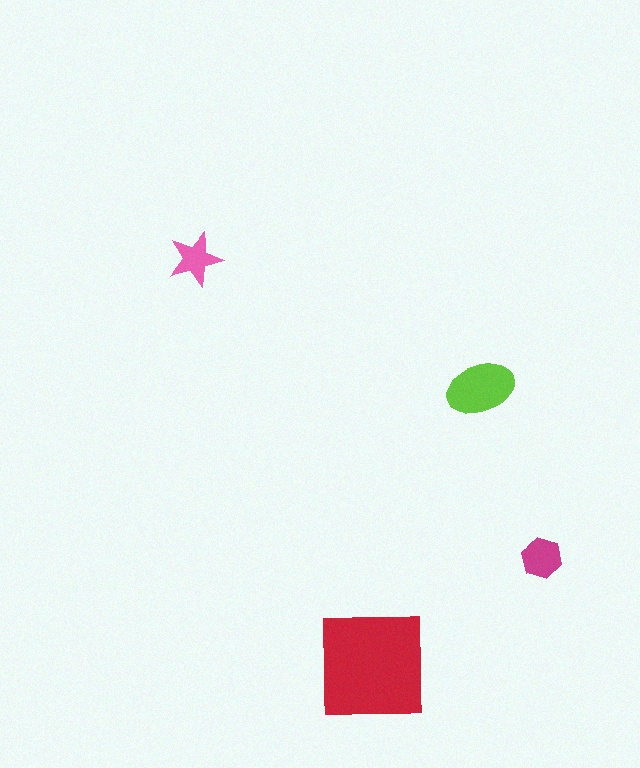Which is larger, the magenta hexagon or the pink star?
The magenta hexagon.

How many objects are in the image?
There are 4 objects in the image.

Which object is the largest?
The red square.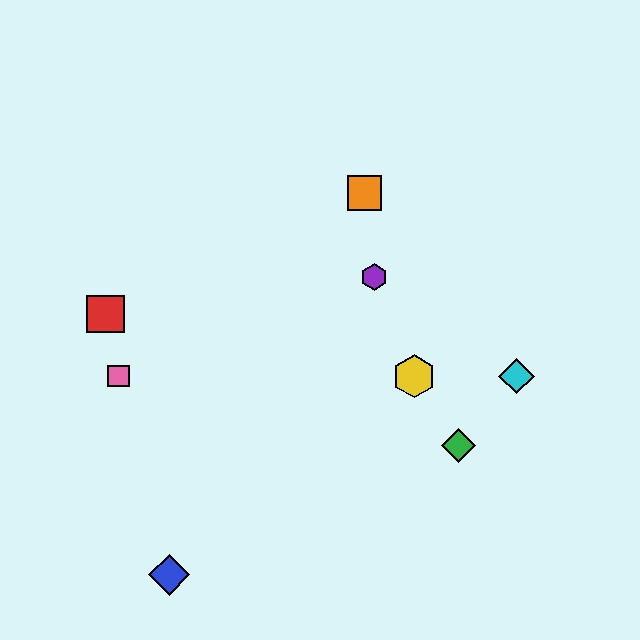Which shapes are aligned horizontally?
The yellow hexagon, the cyan diamond, the pink square are aligned horizontally.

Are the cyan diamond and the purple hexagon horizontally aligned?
No, the cyan diamond is at y≈376 and the purple hexagon is at y≈277.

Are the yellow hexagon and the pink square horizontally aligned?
Yes, both are at y≈376.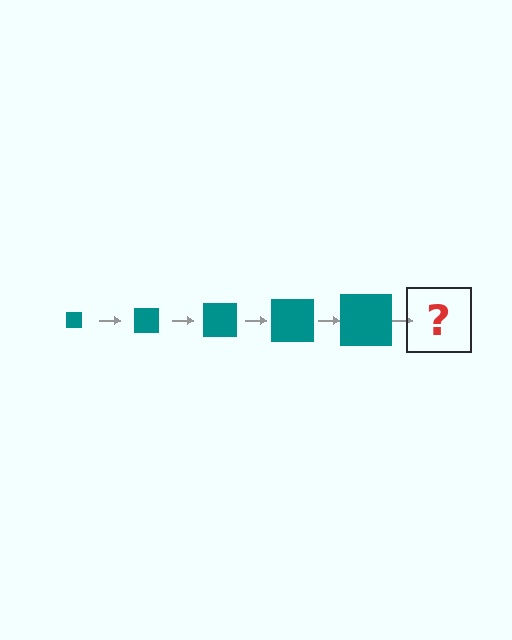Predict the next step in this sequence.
The next step is a teal square, larger than the previous one.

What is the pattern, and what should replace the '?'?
The pattern is that the square gets progressively larger each step. The '?' should be a teal square, larger than the previous one.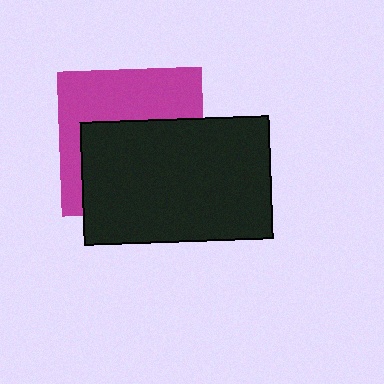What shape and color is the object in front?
The object in front is a black rectangle.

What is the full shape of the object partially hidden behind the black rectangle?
The partially hidden object is a magenta square.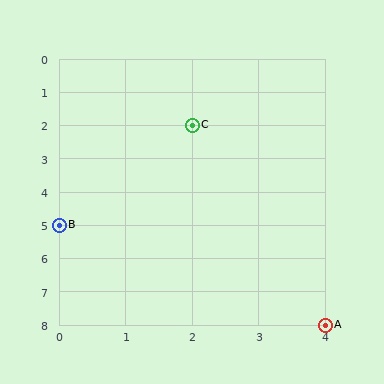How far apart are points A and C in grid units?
Points A and C are 2 columns and 6 rows apart (about 6.3 grid units diagonally).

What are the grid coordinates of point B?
Point B is at grid coordinates (0, 5).